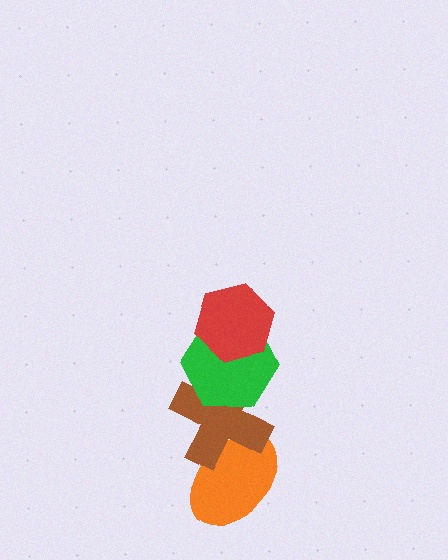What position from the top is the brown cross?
The brown cross is 3rd from the top.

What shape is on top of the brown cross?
The green hexagon is on top of the brown cross.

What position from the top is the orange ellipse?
The orange ellipse is 4th from the top.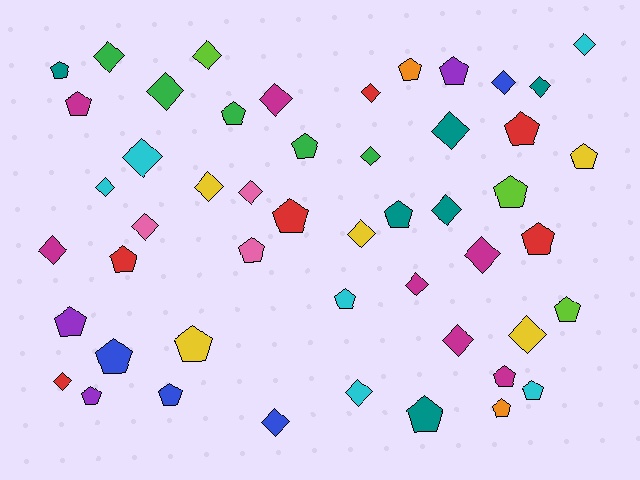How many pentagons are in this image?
There are 25 pentagons.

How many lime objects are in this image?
There are 3 lime objects.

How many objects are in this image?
There are 50 objects.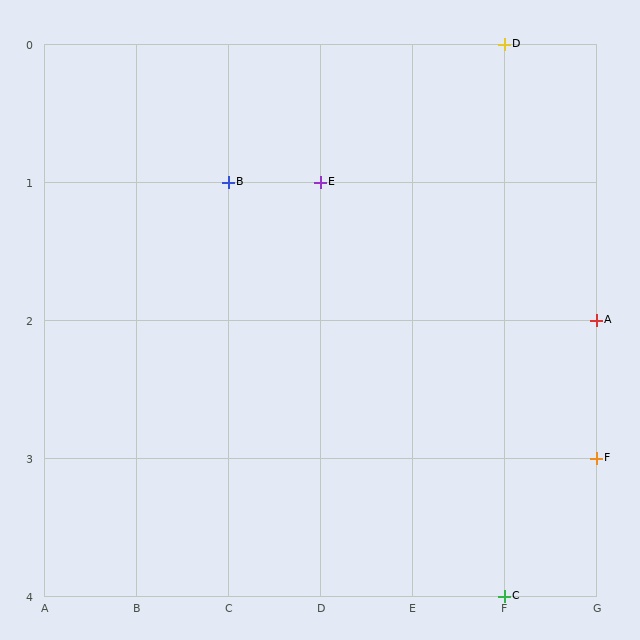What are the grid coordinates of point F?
Point F is at grid coordinates (G, 3).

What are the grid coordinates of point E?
Point E is at grid coordinates (D, 1).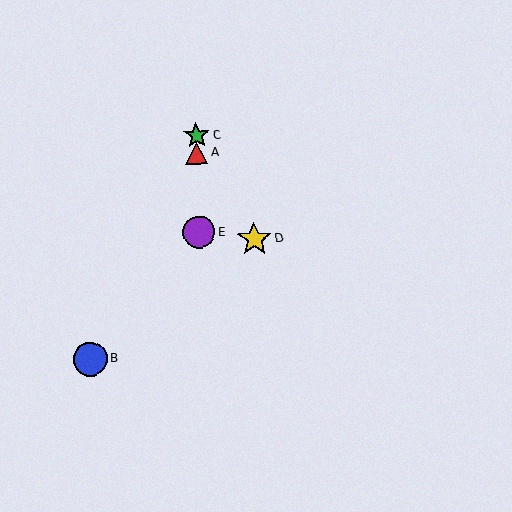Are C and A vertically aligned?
Yes, both are at x≈196.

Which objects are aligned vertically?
Objects A, C, E are aligned vertically.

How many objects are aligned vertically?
3 objects (A, C, E) are aligned vertically.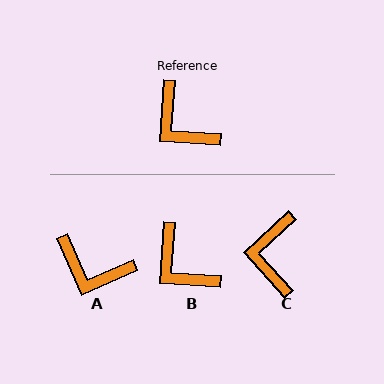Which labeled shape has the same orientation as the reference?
B.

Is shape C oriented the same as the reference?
No, it is off by about 43 degrees.